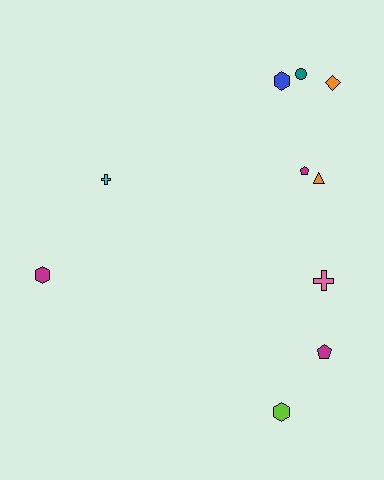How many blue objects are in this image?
There is 1 blue object.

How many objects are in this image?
There are 10 objects.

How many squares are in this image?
There are no squares.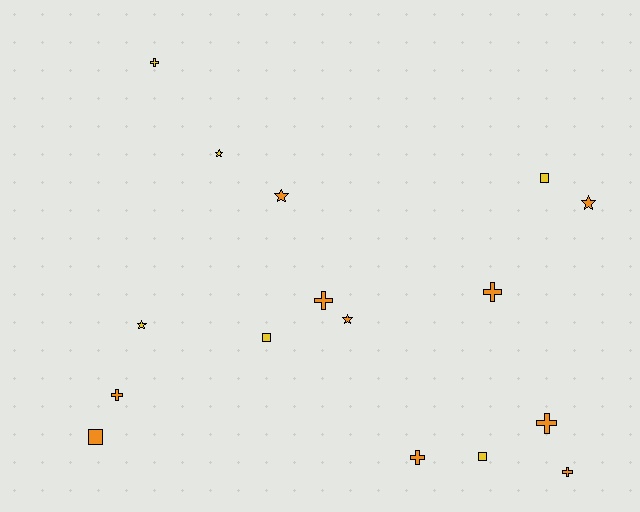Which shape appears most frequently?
Cross, with 7 objects.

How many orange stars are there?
There are 3 orange stars.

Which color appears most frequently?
Orange, with 10 objects.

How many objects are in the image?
There are 16 objects.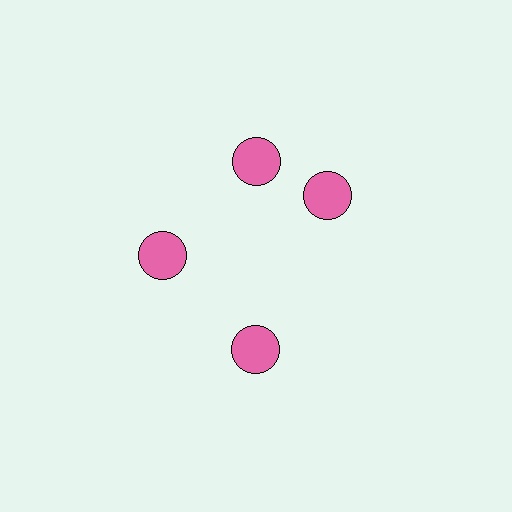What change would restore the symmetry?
The symmetry would be restored by rotating it back into even spacing with its neighbors so that all 4 circles sit at equal angles and equal distance from the center.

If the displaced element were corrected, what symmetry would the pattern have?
It would have 4-fold rotational symmetry — the pattern would map onto itself every 90 degrees.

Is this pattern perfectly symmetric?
No. The 4 pink circles are arranged in a ring, but one element near the 3 o'clock position is rotated out of alignment along the ring, breaking the 4-fold rotational symmetry.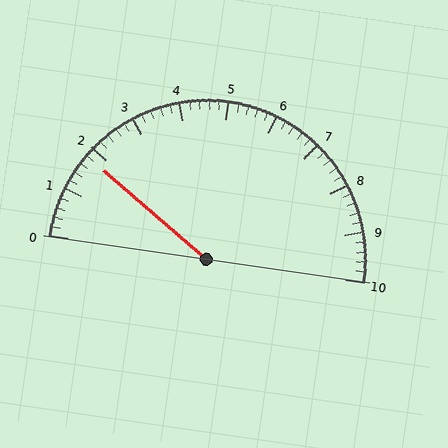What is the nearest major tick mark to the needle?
The nearest major tick mark is 2.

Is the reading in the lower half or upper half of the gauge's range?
The reading is in the lower half of the range (0 to 10).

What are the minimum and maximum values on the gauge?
The gauge ranges from 0 to 10.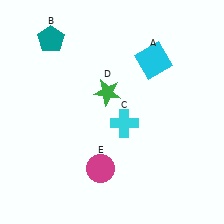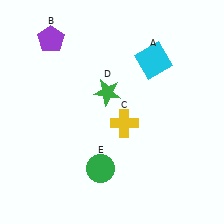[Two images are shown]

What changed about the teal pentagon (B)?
In Image 1, B is teal. In Image 2, it changed to purple.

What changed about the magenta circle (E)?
In Image 1, E is magenta. In Image 2, it changed to green.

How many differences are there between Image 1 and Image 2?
There are 3 differences between the two images.